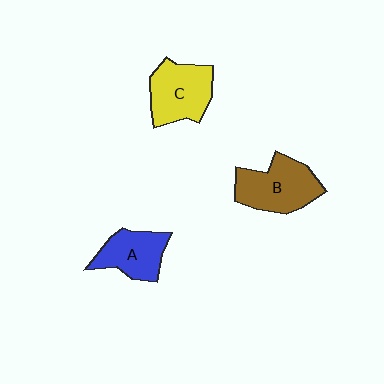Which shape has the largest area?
Shape B (brown).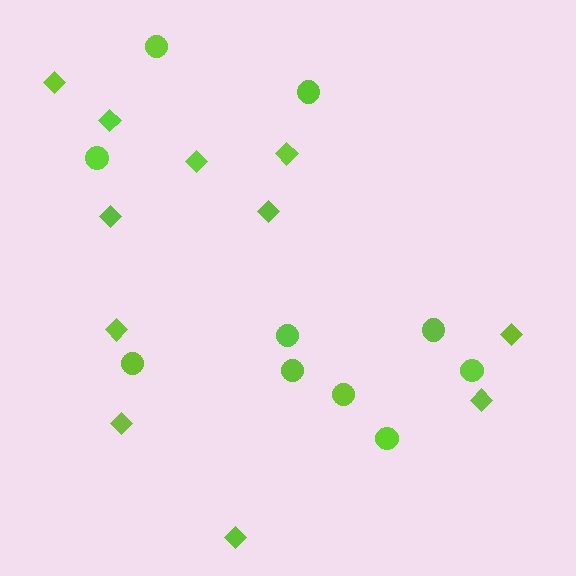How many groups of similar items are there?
There are 2 groups: one group of circles (10) and one group of diamonds (11).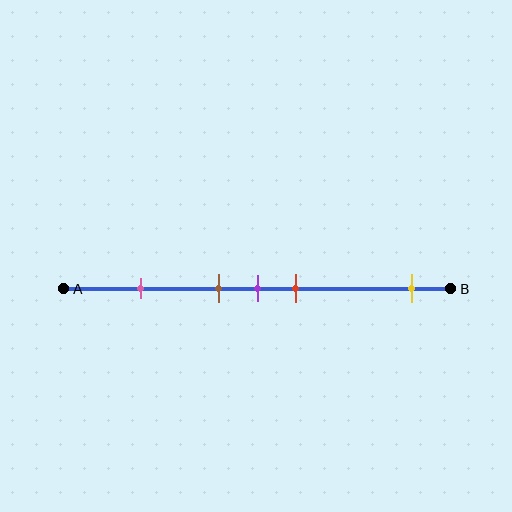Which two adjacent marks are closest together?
The brown and purple marks are the closest adjacent pair.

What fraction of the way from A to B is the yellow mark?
The yellow mark is approximately 90% (0.9) of the way from A to B.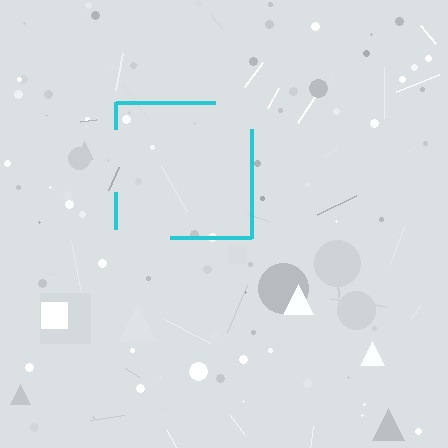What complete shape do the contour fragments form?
The contour fragments form a square.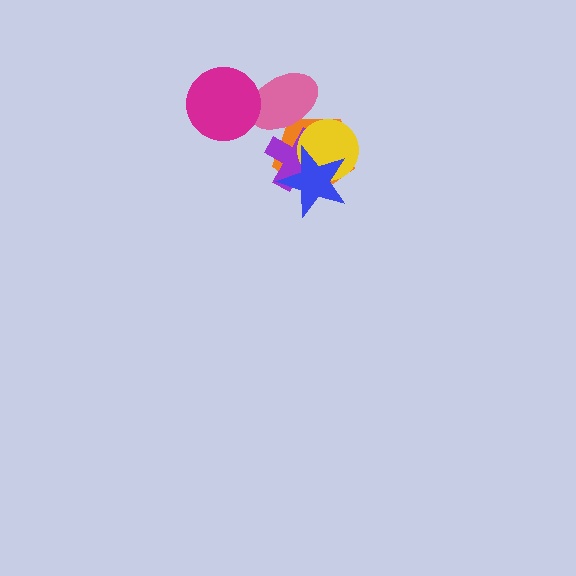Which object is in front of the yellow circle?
The blue star is in front of the yellow circle.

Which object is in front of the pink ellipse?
The magenta circle is in front of the pink ellipse.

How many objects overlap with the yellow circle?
3 objects overlap with the yellow circle.